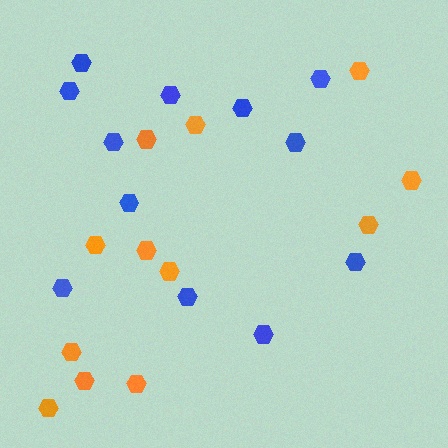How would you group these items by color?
There are 2 groups: one group of blue hexagons (12) and one group of orange hexagons (12).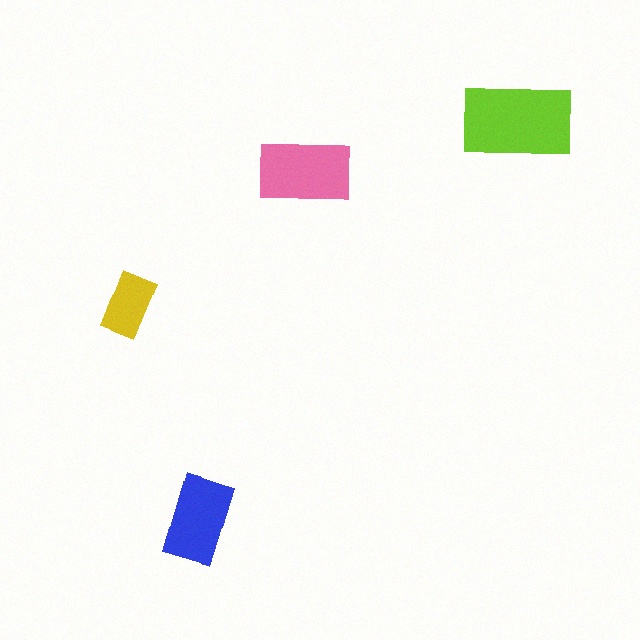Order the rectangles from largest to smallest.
the lime one, the pink one, the blue one, the yellow one.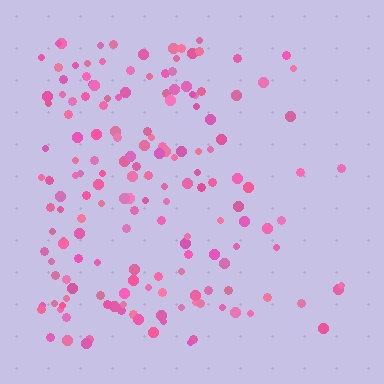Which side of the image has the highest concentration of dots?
The left.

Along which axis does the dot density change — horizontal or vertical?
Horizontal.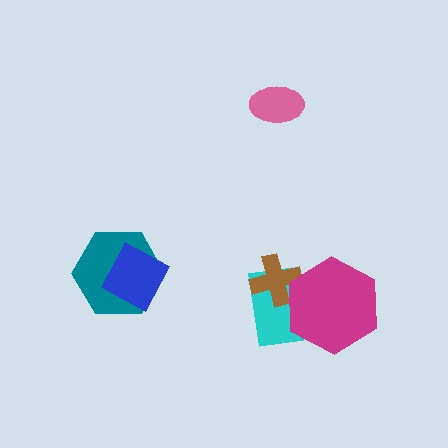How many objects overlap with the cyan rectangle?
2 objects overlap with the cyan rectangle.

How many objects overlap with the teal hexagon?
1 object overlaps with the teal hexagon.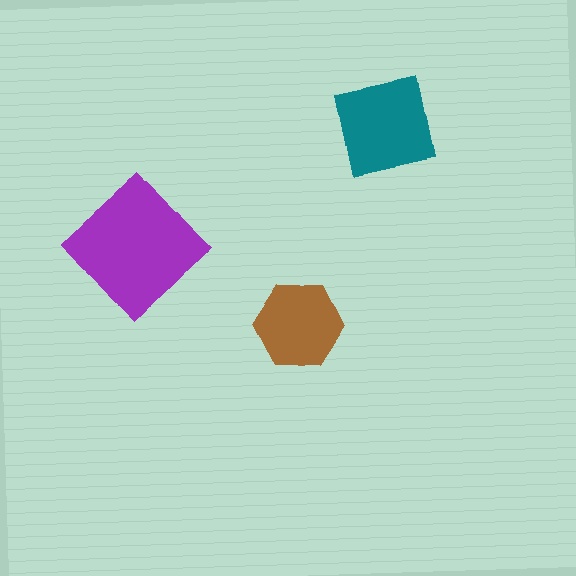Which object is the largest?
The purple diamond.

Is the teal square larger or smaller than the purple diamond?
Smaller.